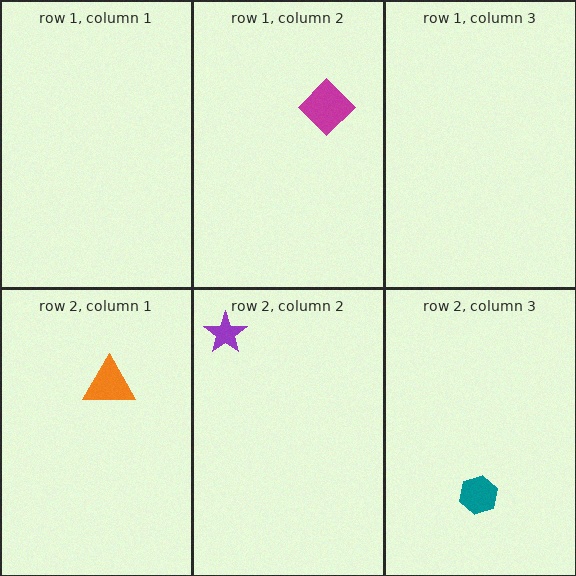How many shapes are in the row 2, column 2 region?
1.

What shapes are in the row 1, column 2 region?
The magenta diamond.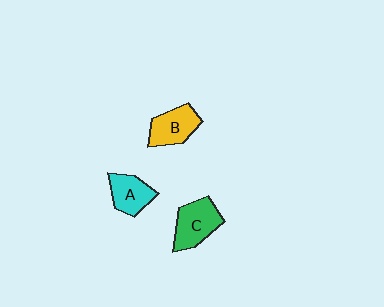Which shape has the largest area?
Shape C (green).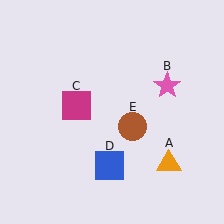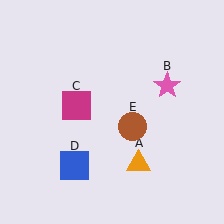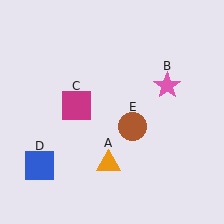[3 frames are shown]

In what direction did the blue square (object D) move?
The blue square (object D) moved left.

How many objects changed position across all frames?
2 objects changed position: orange triangle (object A), blue square (object D).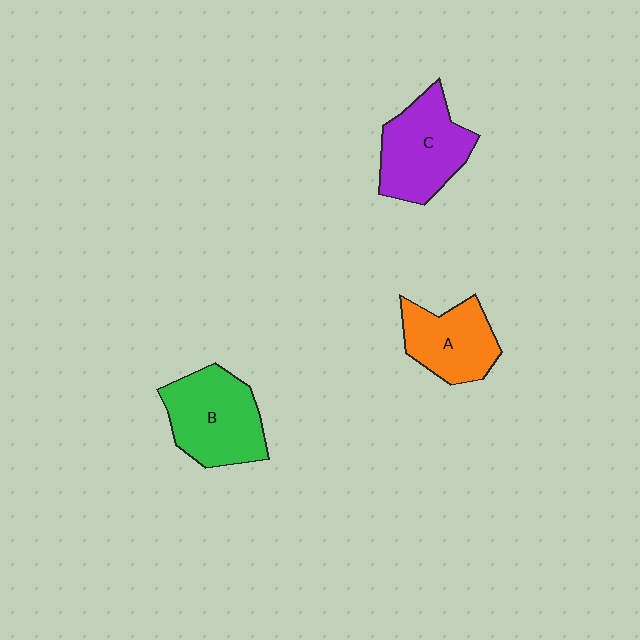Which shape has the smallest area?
Shape A (orange).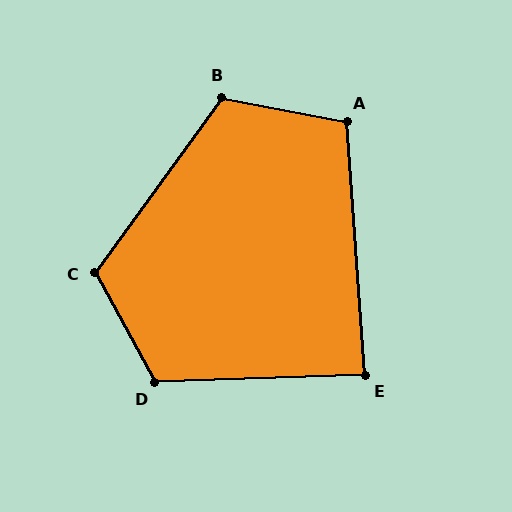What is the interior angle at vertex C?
Approximately 115 degrees (obtuse).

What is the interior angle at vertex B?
Approximately 115 degrees (obtuse).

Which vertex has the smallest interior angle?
E, at approximately 88 degrees.